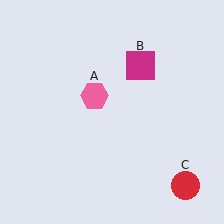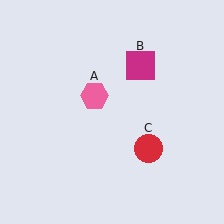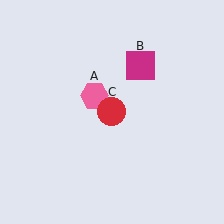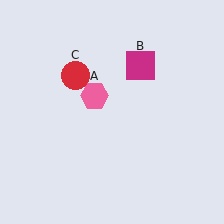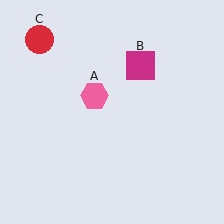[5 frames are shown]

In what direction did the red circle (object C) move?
The red circle (object C) moved up and to the left.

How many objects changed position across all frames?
1 object changed position: red circle (object C).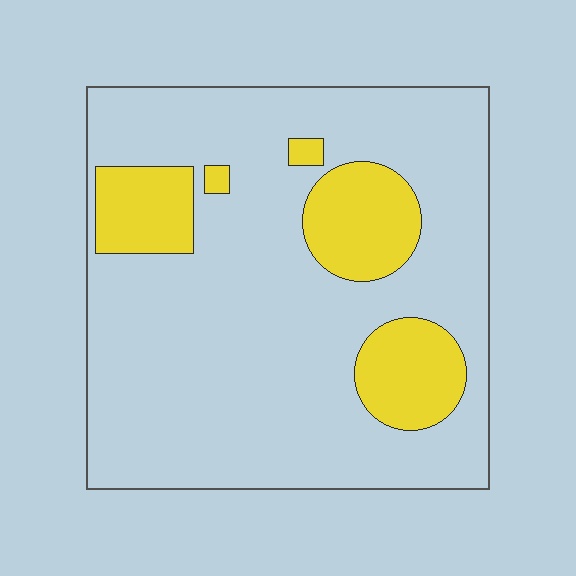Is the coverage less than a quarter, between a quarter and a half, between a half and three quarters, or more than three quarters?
Less than a quarter.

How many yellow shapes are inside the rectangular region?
5.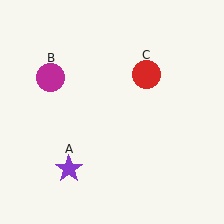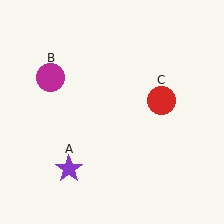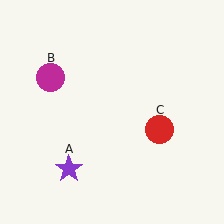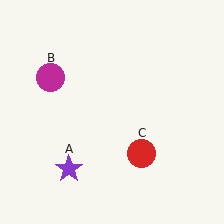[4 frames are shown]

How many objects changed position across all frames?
1 object changed position: red circle (object C).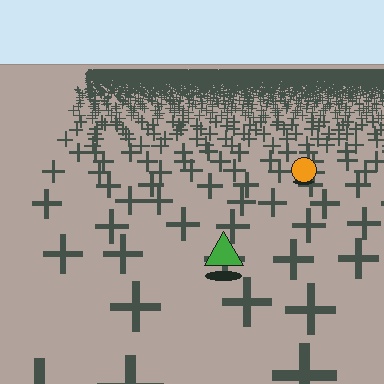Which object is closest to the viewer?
The green triangle is closest. The texture marks near it are larger and more spread out.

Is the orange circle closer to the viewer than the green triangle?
No. The green triangle is closer — you can tell from the texture gradient: the ground texture is coarser near it.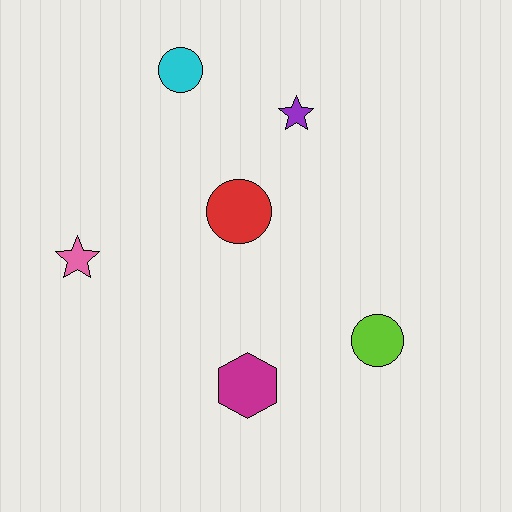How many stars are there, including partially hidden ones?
There are 2 stars.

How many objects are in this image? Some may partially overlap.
There are 6 objects.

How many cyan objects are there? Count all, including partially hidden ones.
There is 1 cyan object.